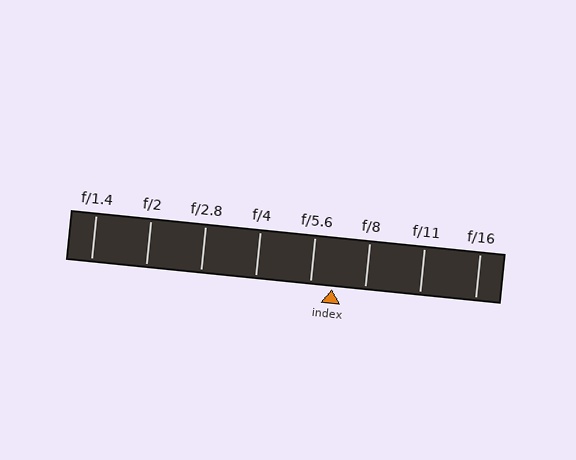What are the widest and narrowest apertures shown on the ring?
The widest aperture shown is f/1.4 and the narrowest is f/16.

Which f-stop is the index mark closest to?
The index mark is closest to f/5.6.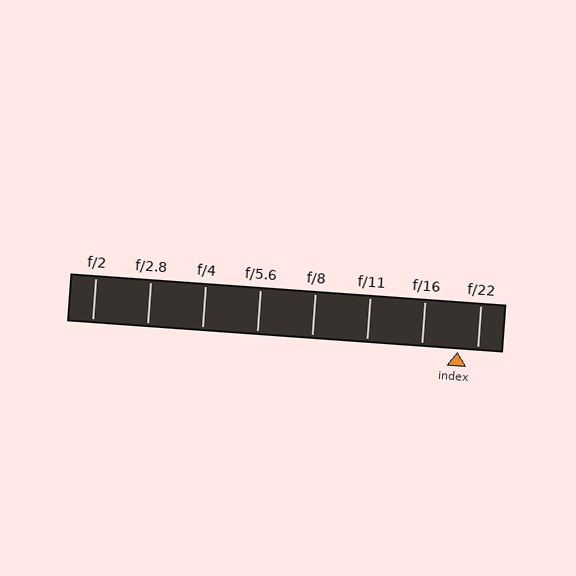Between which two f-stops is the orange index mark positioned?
The index mark is between f/16 and f/22.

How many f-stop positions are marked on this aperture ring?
There are 8 f-stop positions marked.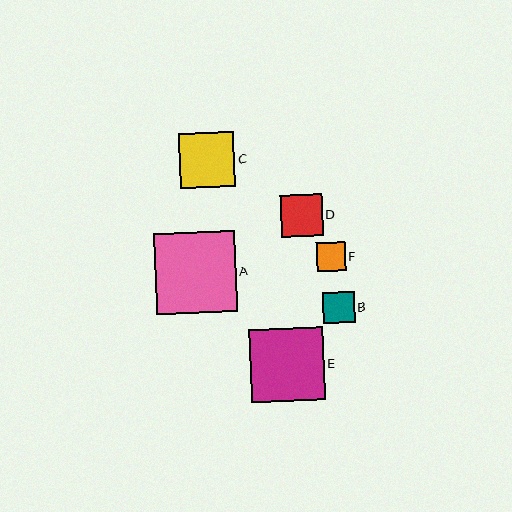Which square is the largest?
Square A is the largest with a size of approximately 81 pixels.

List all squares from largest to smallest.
From largest to smallest: A, E, C, D, B, F.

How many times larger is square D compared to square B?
Square D is approximately 1.3 times the size of square B.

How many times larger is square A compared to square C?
Square A is approximately 1.5 times the size of square C.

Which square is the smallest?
Square F is the smallest with a size of approximately 29 pixels.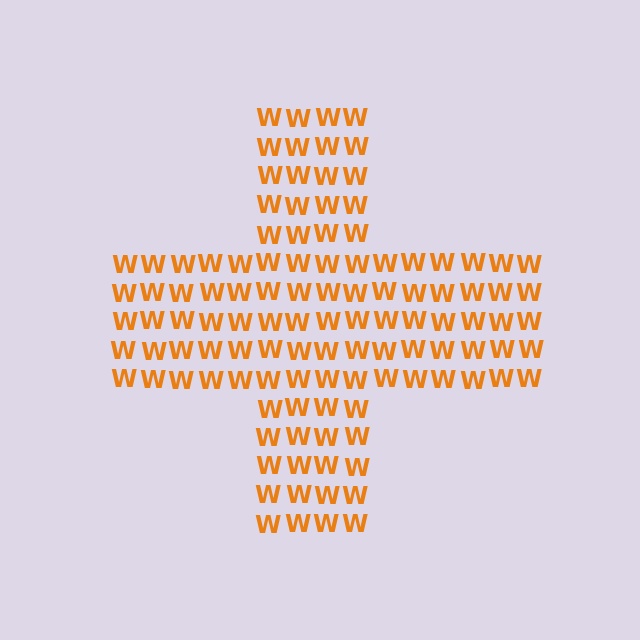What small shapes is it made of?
It is made of small letter W's.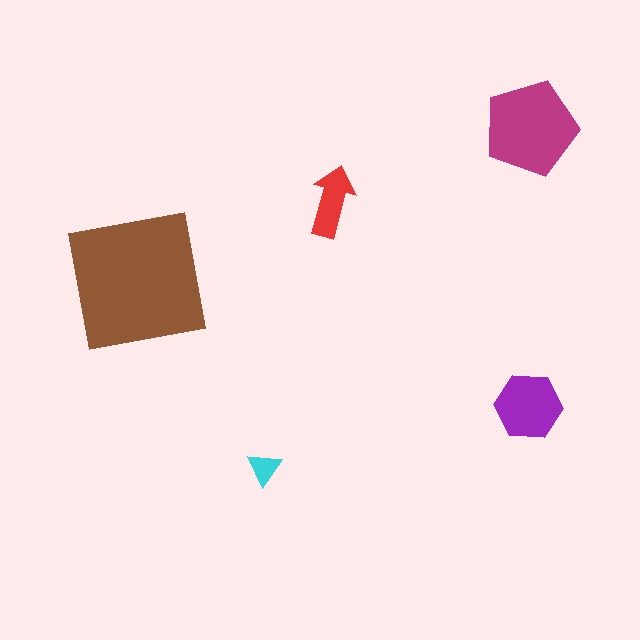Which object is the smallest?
The cyan triangle.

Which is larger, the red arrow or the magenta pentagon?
The magenta pentagon.